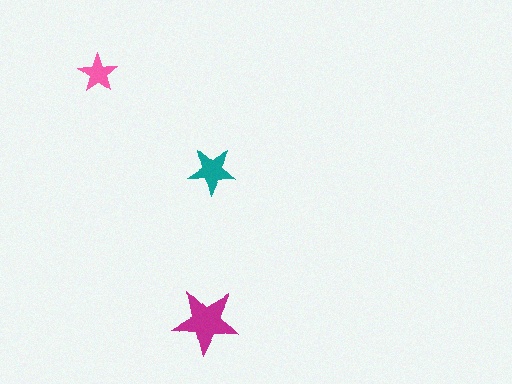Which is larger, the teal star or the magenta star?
The magenta one.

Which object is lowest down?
The magenta star is bottommost.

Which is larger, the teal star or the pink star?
The teal one.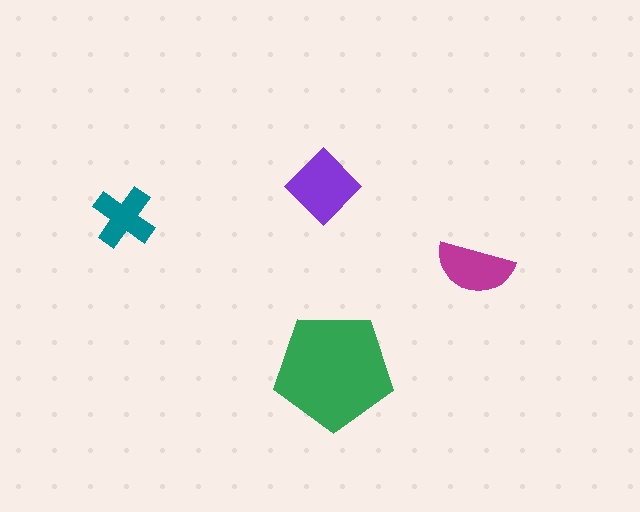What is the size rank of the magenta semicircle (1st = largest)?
3rd.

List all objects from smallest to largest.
The teal cross, the magenta semicircle, the purple diamond, the green pentagon.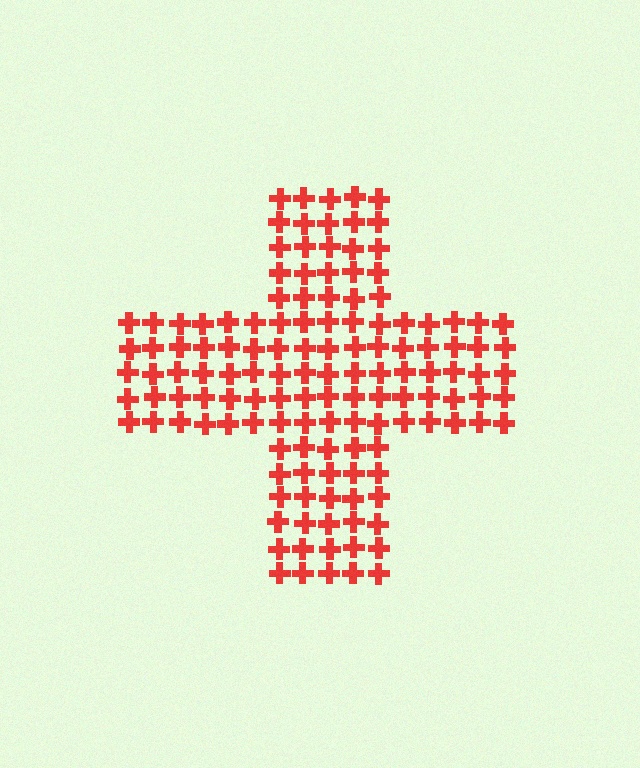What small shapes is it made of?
It is made of small crosses.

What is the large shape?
The large shape is a cross.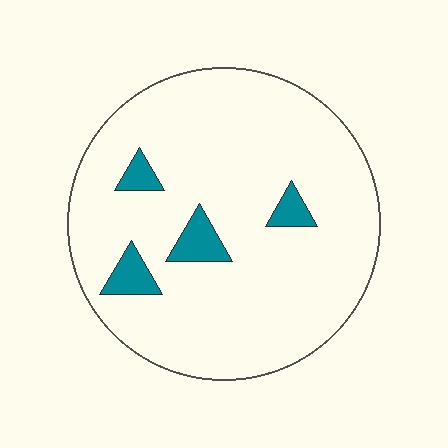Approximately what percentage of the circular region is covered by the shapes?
Approximately 10%.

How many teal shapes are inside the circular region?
4.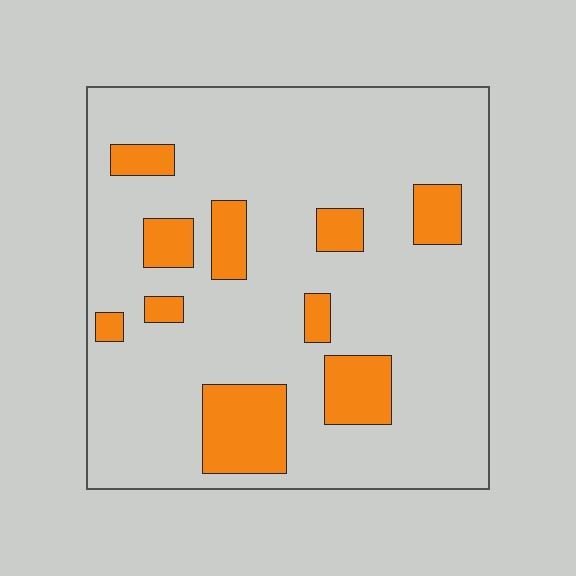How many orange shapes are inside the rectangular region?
10.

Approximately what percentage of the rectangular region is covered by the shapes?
Approximately 15%.